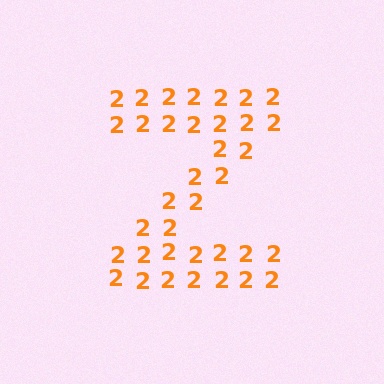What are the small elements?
The small elements are digit 2's.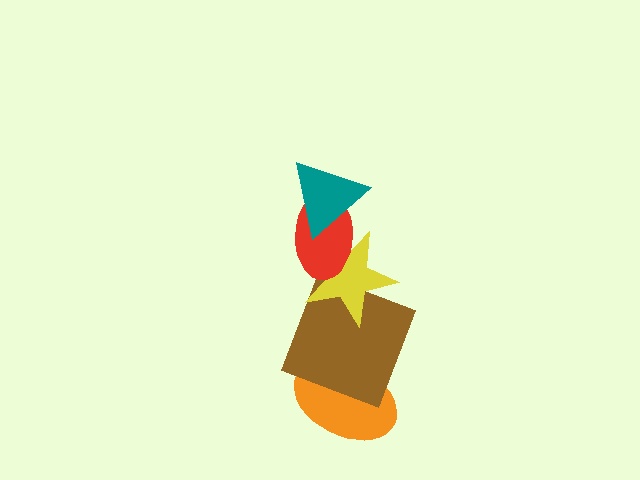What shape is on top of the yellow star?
The red ellipse is on top of the yellow star.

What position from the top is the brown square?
The brown square is 4th from the top.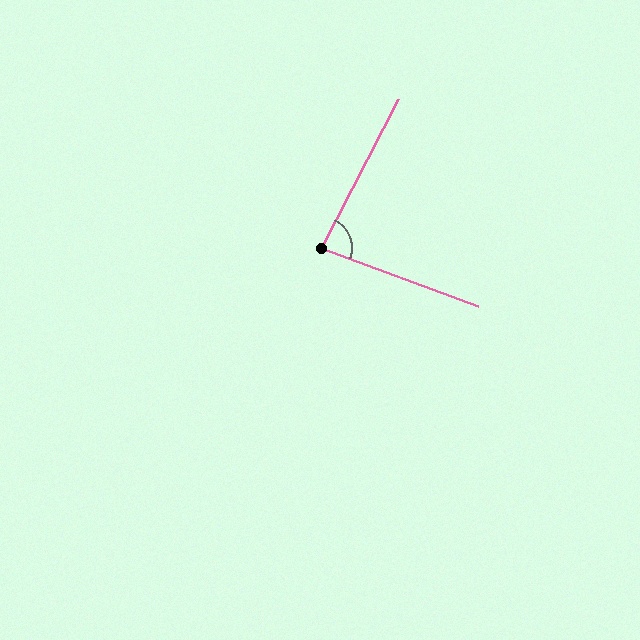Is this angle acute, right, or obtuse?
It is acute.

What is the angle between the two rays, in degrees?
Approximately 83 degrees.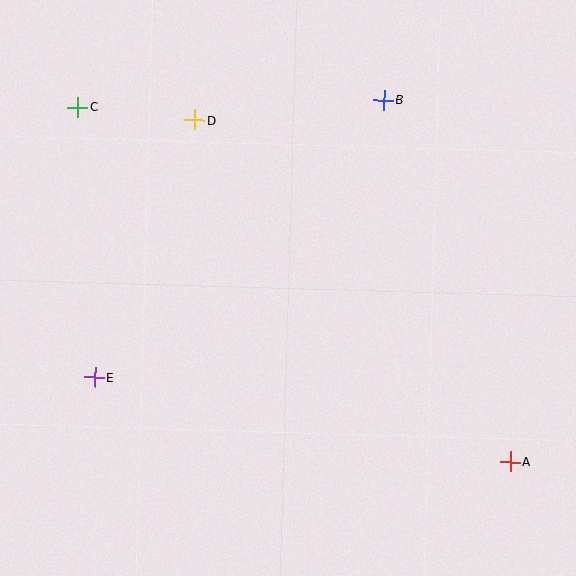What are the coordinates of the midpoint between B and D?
The midpoint between B and D is at (289, 110).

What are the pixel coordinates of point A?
Point A is at (510, 462).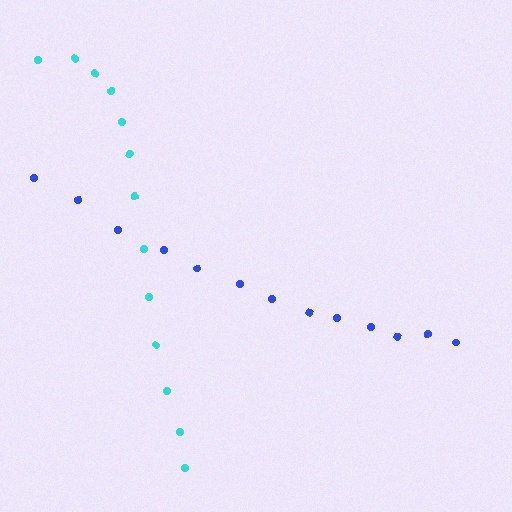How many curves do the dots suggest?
There are 2 distinct paths.